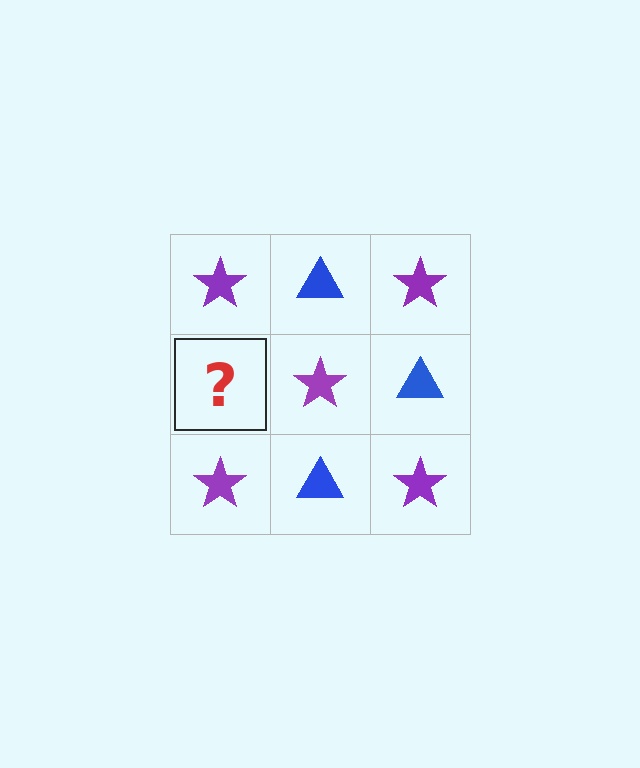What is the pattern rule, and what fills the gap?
The rule is that it alternates purple star and blue triangle in a checkerboard pattern. The gap should be filled with a blue triangle.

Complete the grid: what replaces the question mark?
The question mark should be replaced with a blue triangle.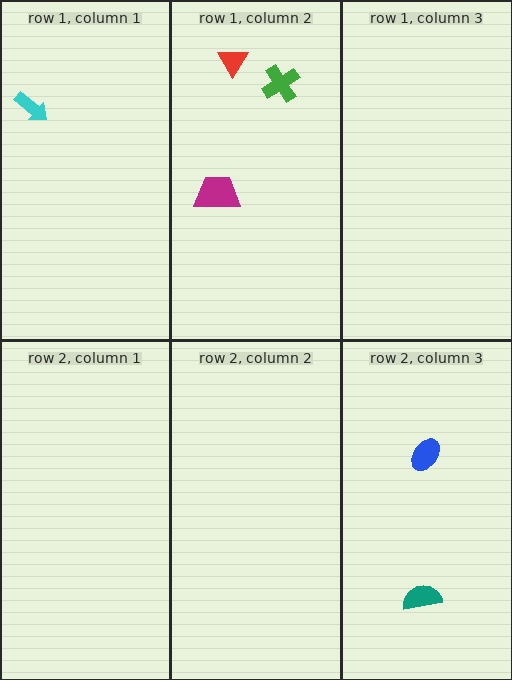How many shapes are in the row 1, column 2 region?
3.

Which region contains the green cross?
The row 1, column 2 region.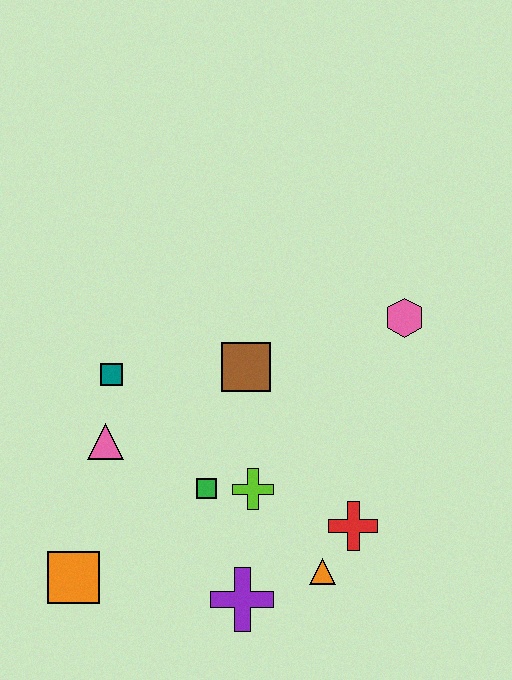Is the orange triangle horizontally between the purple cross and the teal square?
No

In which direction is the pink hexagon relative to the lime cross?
The pink hexagon is above the lime cross.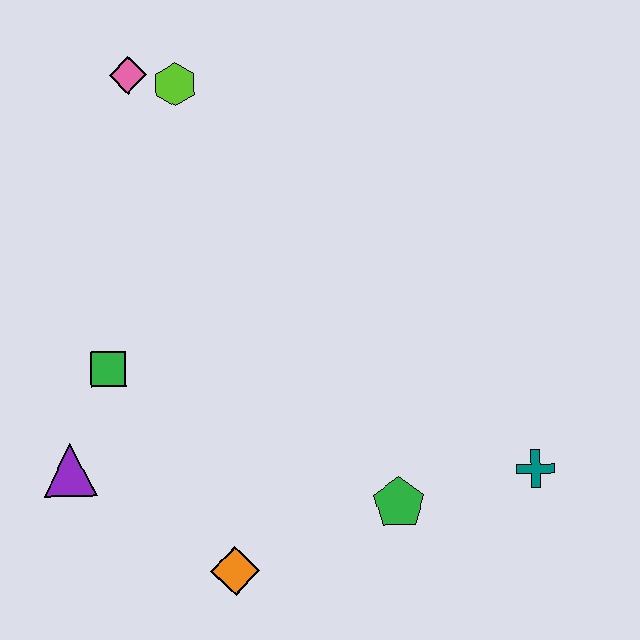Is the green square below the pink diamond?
Yes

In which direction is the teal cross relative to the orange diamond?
The teal cross is to the right of the orange diamond.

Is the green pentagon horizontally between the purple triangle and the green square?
No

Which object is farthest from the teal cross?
The pink diamond is farthest from the teal cross.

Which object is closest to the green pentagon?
The teal cross is closest to the green pentagon.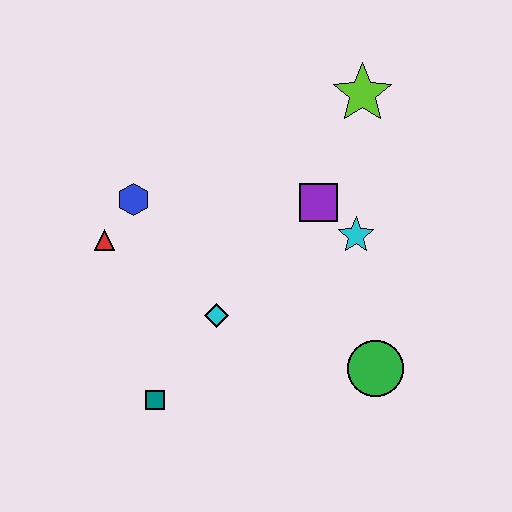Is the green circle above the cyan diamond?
No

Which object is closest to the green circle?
The cyan star is closest to the green circle.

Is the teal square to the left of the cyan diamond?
Yes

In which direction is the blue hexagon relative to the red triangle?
The blue hexagon is above the red triangle.